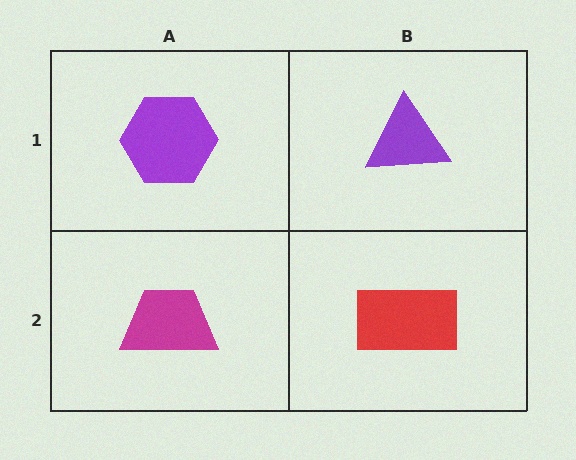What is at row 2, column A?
A magenta trapezoid.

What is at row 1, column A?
A purple hexagon.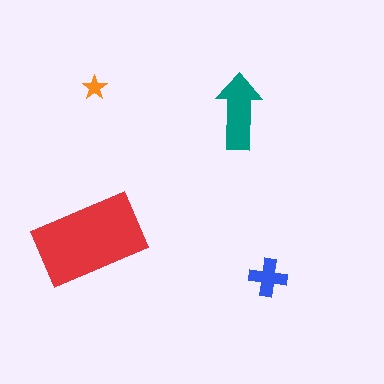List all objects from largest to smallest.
The red rectangle, the teal arrow, the blue cross, the orange star.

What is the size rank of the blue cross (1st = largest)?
3rd.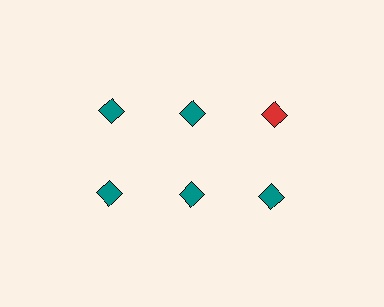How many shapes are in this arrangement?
There are 6 shapes arranged in a grid pattern.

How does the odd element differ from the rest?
It has a different color: red instead of teal.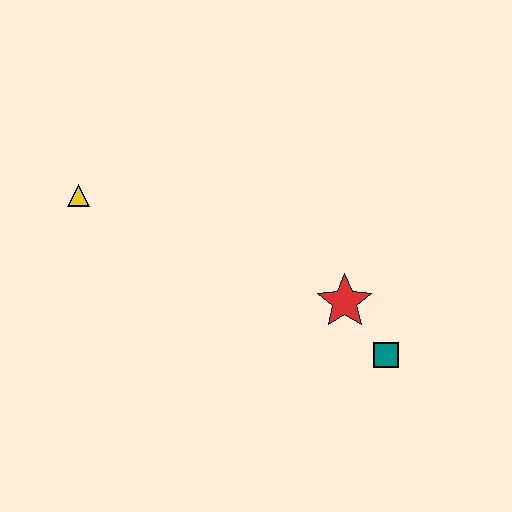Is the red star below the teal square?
No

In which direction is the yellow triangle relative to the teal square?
The yellow triangle is to the left of the teal square.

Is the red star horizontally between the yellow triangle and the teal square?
Yes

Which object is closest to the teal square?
The red star is closest to the teal square.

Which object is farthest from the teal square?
The yellow triangle is farthest from the teal square.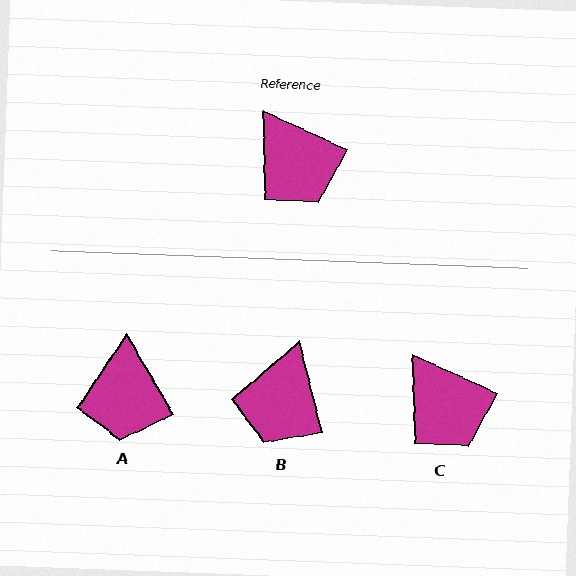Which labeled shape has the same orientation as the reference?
C.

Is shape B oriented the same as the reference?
No, it is off by about 51 degrees.